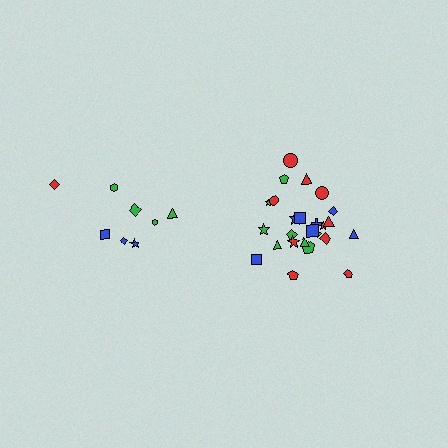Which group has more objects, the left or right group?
The right group.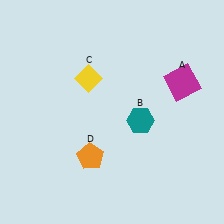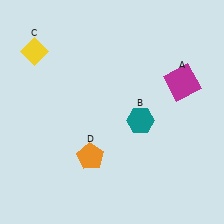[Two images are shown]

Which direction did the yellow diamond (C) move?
The yellow diamond (C) moved left.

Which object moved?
The yellow diamond (C) moved left.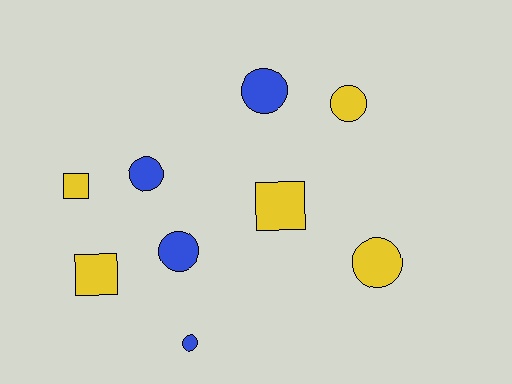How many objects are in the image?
There are 9 objects.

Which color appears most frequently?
Yellow, with 5 objects.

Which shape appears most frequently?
Circle, with 6 objects.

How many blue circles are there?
There are 4 blue circles.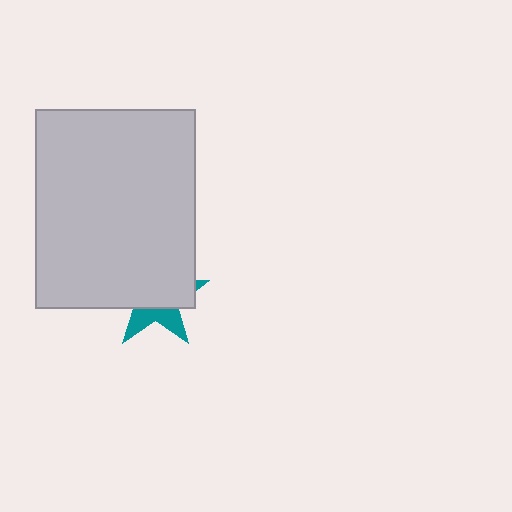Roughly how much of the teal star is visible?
A small part of it is visible (roughly 33%).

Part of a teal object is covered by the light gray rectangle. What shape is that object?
It is a star.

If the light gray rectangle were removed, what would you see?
You would see the complete teal star.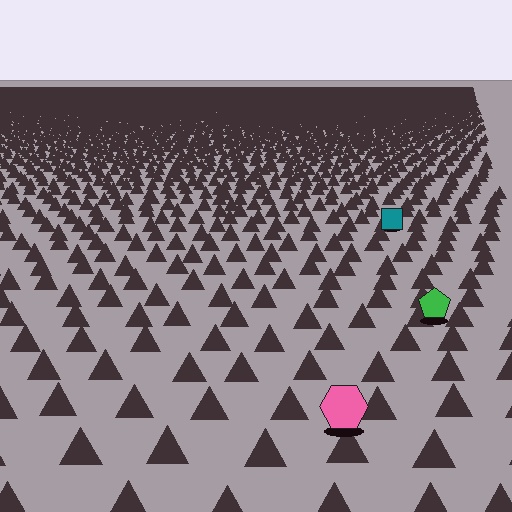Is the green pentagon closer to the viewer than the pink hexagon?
No. The pink hexagon is closer — you can tell from the texture gradient: the ground texture is coarser near it.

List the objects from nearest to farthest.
From nearest to farthest: the pink hexagon, the green pentagon, the teal square.